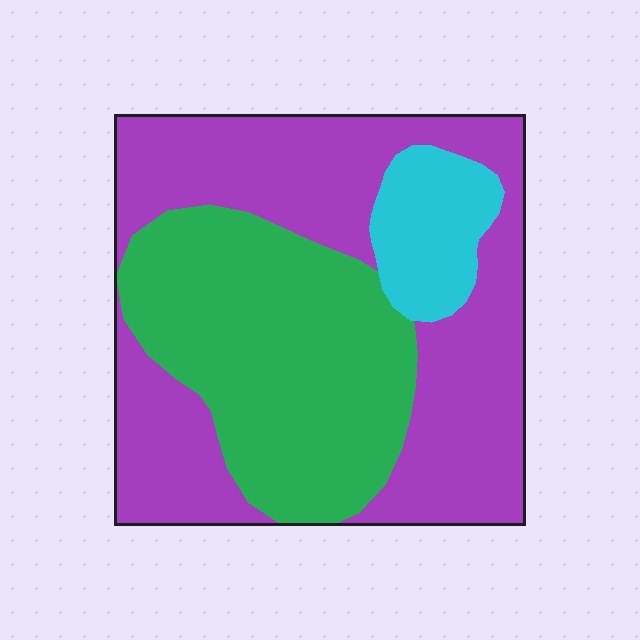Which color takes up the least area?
Cyan, at roughly 10%.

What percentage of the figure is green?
Green takes up between a third and a half of the figure.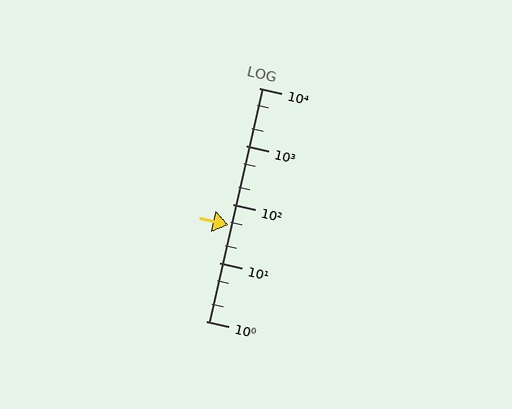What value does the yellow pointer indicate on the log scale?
The pointer indicates approximately 45.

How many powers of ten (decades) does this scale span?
The scale spans 4 decades, from 1 to 10000.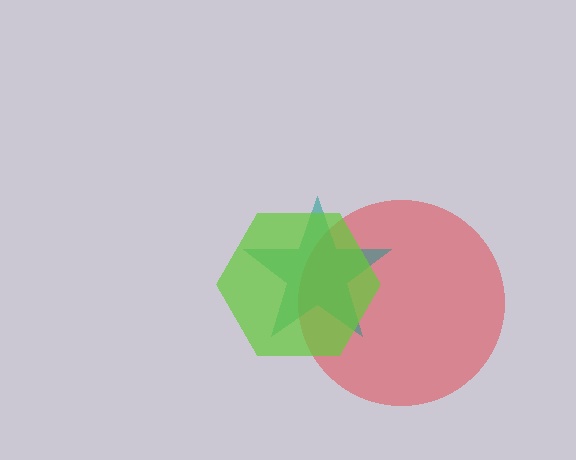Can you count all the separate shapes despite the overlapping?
Yes, there are 3 separate shapes.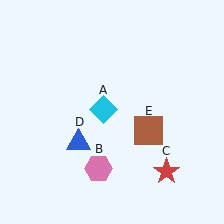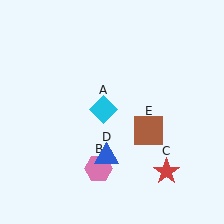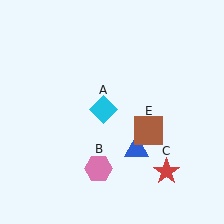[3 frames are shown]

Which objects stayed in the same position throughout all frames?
Cyan diamond (object A) and pink hexagon (object B) and red star (object C) and brown square (object E) remained stationary.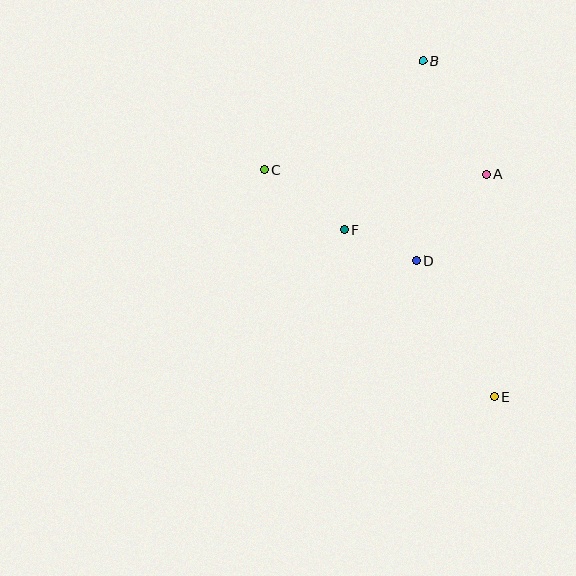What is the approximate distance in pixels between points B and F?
The distance between B and F is approximately 186 pixels.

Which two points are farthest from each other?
Points B and E are farthest from each other.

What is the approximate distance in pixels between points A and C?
The distance between A and C is approximately 222 pixels.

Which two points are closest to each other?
Points D and F are closest to each other.